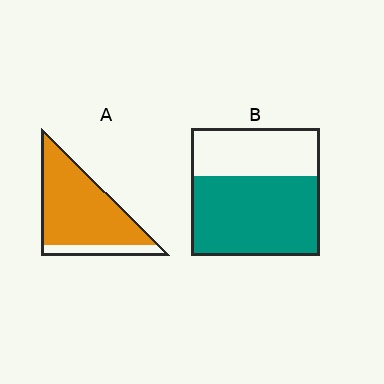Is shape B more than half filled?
Yes.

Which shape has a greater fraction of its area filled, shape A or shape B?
Shape A.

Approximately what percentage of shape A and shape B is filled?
A is approximately 85% and B is approximately 60%.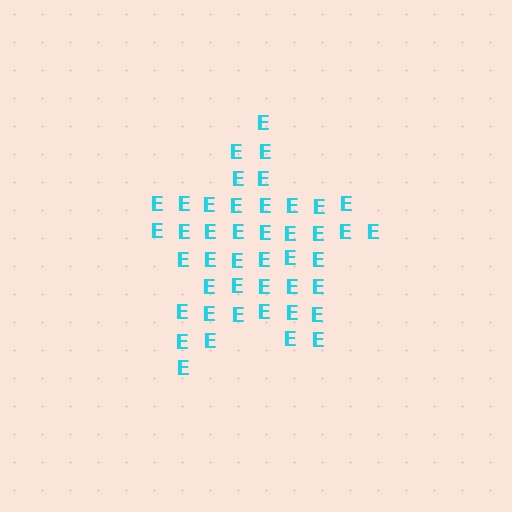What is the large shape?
The large shape is a star.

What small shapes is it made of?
It is made of small letter E's.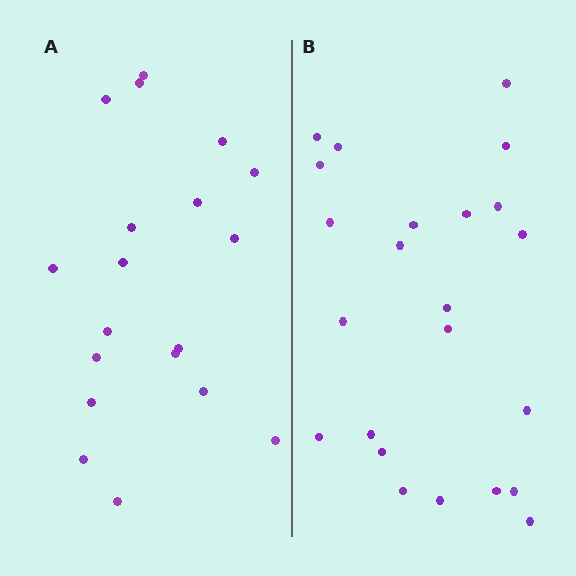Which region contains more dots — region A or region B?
Region B (the right region) has more dots.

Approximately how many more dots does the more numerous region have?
Region B has about 4 more dots than region A.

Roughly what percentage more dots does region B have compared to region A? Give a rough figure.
About 20% more.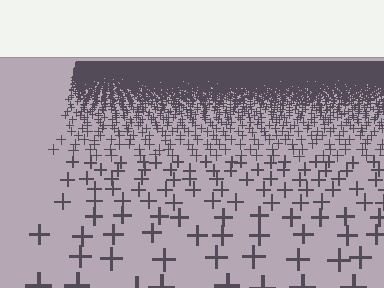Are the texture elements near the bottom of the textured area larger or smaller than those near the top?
Larger. Near the bottom, elements are closer to the viewer and appear at a bigger on-screen size.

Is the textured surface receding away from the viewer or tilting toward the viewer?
The surface is receding away from the viewer. Texture elements get smaller and denser toward the top.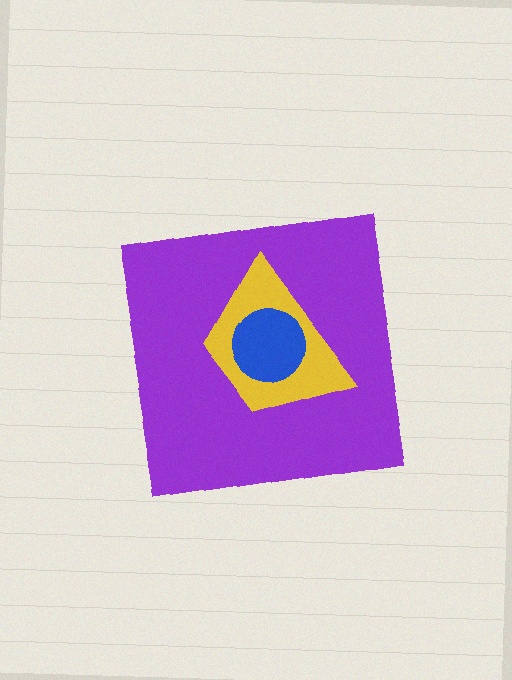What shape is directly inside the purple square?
The yellow trapezoid.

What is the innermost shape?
The blue circle.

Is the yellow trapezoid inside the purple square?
Yes.